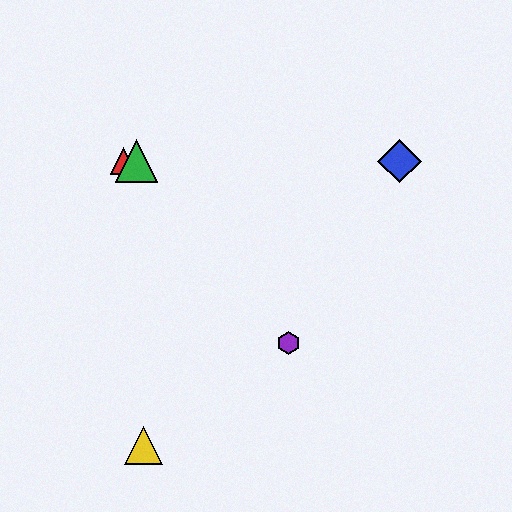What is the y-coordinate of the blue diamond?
The blue diamond is at y≈161.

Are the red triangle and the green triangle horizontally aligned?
Yes, both are at y≈161.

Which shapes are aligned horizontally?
The red triangle, the blue diamond, the green triangle are aligned horizontally.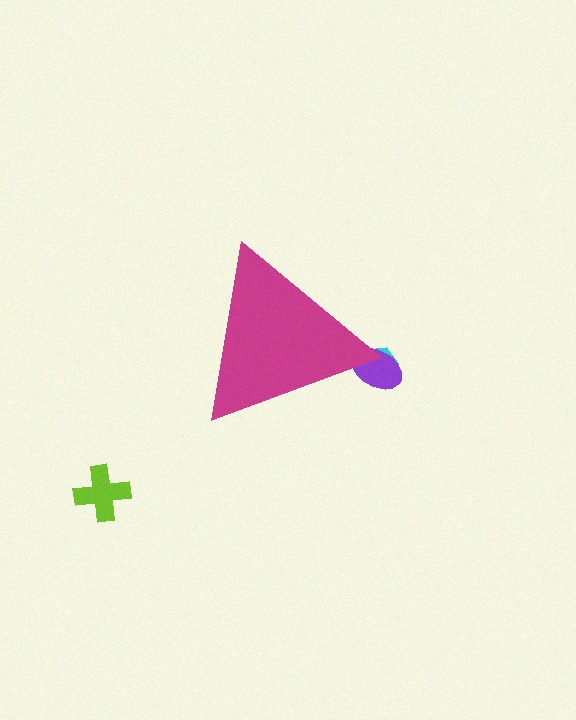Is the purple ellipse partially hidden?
Yes, the purple ellipse is partially hidden behind the magenta triangle.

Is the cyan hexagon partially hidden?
Yes, the cyan hexagon is partially hidden behind the magenta triangle.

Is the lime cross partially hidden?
No, the lime cross is fully visible.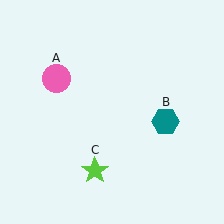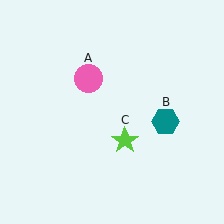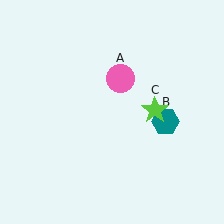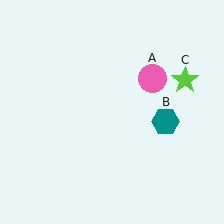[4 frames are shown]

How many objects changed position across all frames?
2 objects changed position: pink circle (object A), lime star (object C).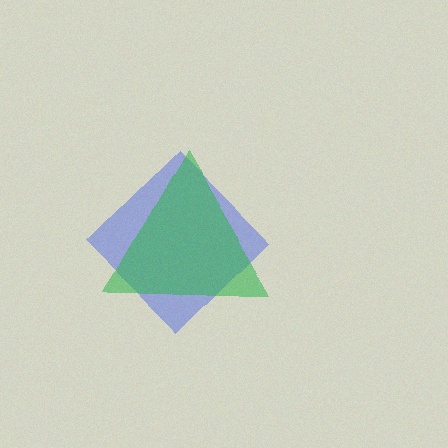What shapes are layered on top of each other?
The layered shapes are: a blue diamond, a green triangle.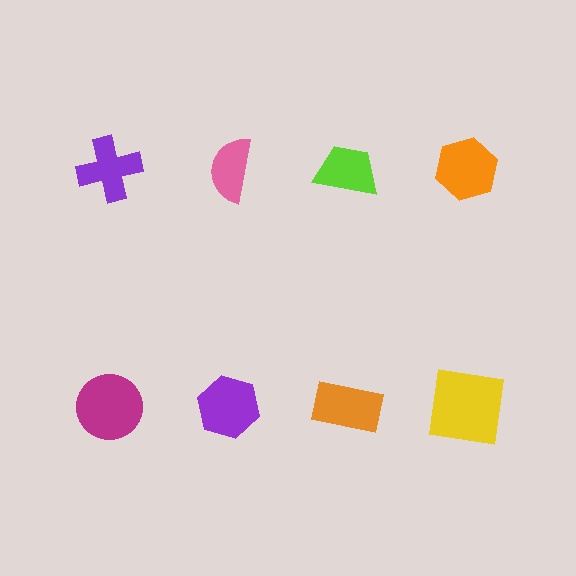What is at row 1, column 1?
A purple cross.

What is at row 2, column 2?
A purple hexagon.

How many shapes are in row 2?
4 shapes.